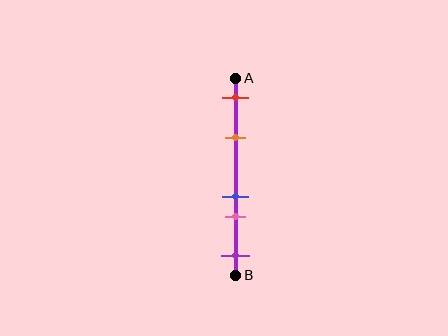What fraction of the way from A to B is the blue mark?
The blue mark is approximately 60% (0.6) of the way from A to B.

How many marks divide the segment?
There are 5 marks dividing the segment.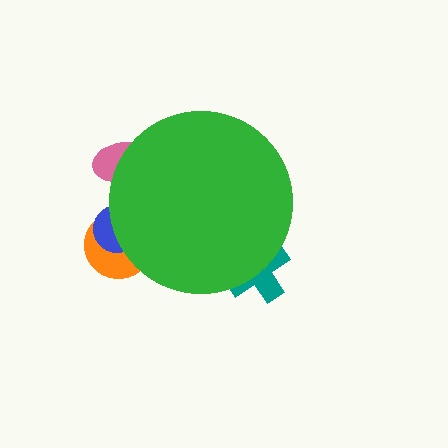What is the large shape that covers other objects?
A green circle.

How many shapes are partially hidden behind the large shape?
4 shapes are partially hidden.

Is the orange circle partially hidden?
Yes, the orange circle is partially hidden behind the green circle.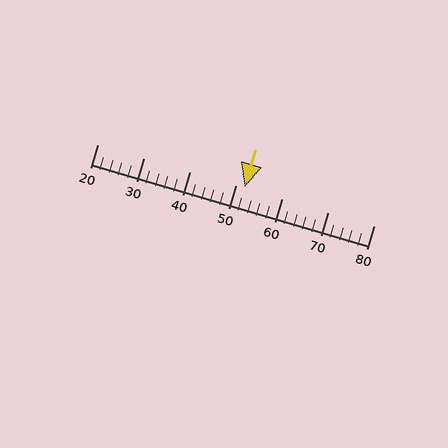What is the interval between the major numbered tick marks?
The major tick marks are spaced 10 units apart.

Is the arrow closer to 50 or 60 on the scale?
The arrow is closer to 50.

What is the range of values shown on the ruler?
The ruler shows values from 20 to 80.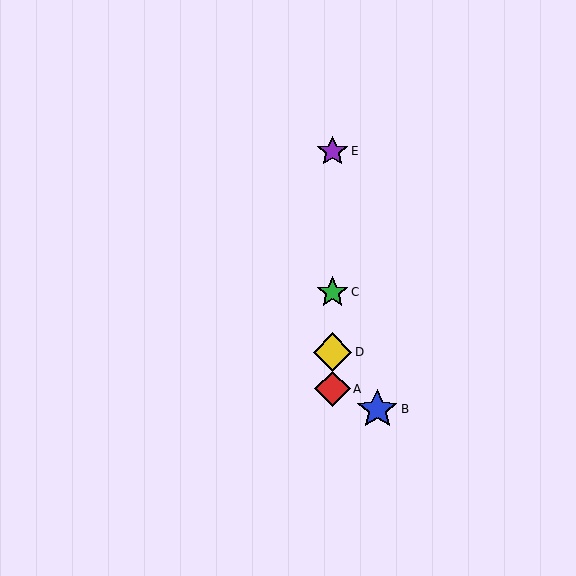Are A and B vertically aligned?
No, A is at x≈333 and B is at x≈377.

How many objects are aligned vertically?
4 objects (A, C, D, E) are aligned vertically.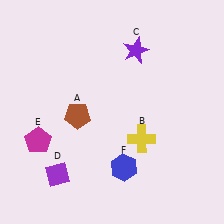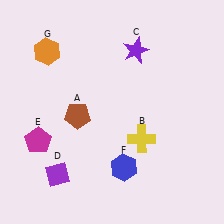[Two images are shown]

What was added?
An orange hexagon (G) was added in Image 2.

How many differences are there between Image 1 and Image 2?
There is 1 difference between the two images.